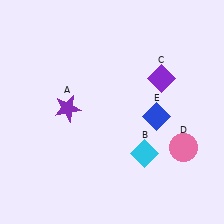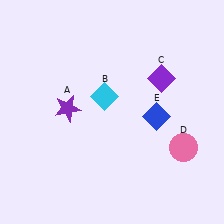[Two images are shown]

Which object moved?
The cyan diamond (B) moved up.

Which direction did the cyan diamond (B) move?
The cyan diamond (B) moved up.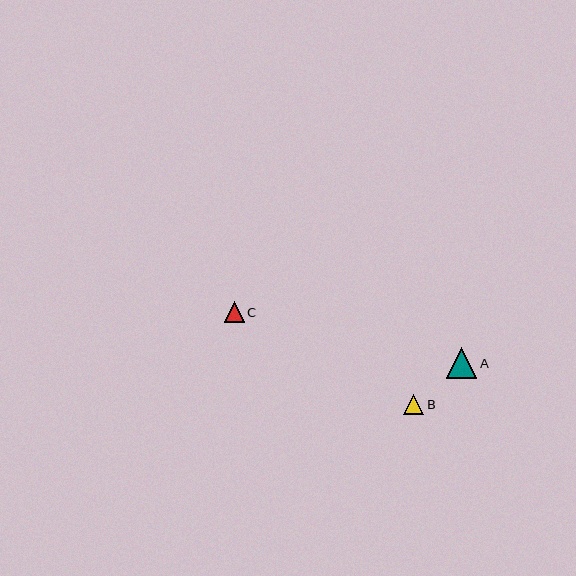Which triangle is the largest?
Triangle A is the largest with a size of approximately 30 pixels.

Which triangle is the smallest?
Triangle B is the smallest with a size of approximately 20 pixels.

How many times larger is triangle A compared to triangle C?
Triangle A is approximately 1.5 times the size of triangle C.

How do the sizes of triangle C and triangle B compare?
Triangle C and triangle B are approximately the same size.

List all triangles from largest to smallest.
From largest to smallest: A, C, B.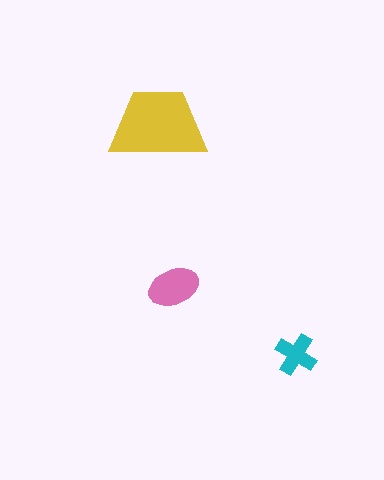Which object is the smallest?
The cyan cross.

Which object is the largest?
The yellow trapezoid.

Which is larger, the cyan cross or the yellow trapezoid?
The yellow trapezoid.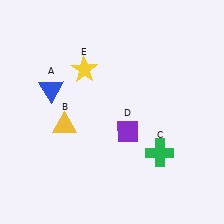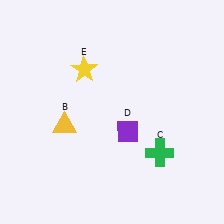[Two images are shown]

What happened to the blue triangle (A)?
The blue triangle (A) was removed in Image 2. It was in the top-left area of Image 1.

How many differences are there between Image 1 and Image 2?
There is 1 difference between the two images.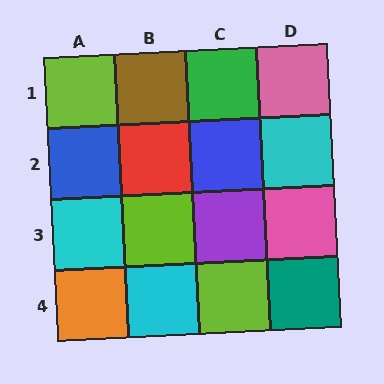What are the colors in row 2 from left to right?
Blue, red, blue, cyan.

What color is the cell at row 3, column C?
Purple.